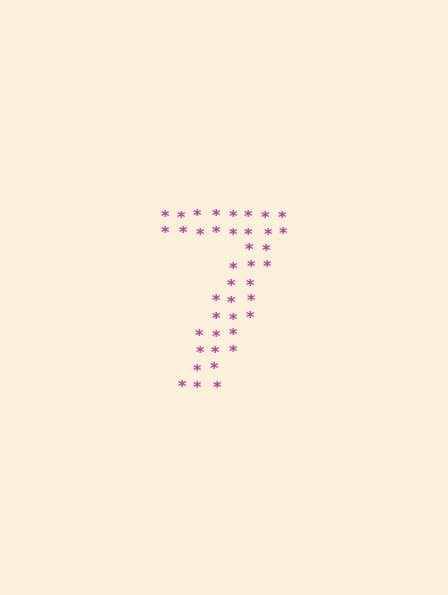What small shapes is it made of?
It is made of small asterisks.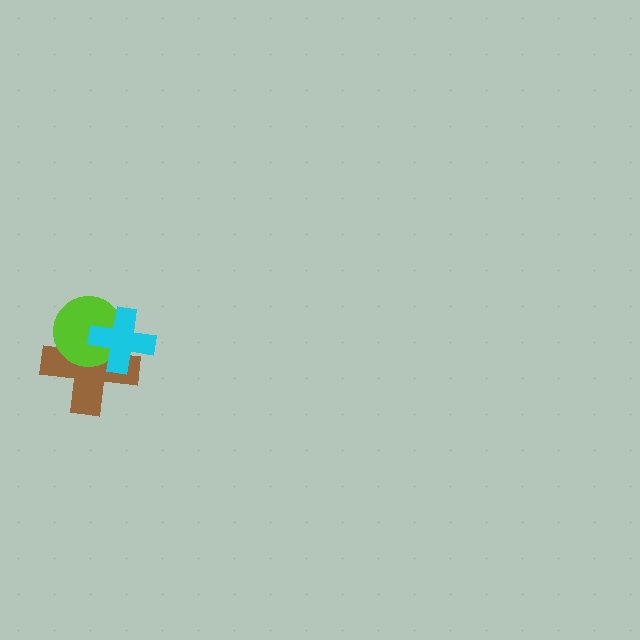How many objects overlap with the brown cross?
2 objects overlap with the brown cross.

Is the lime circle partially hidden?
Yes, it is partially covered by another shape.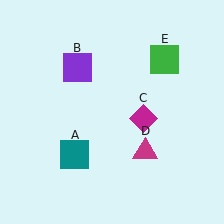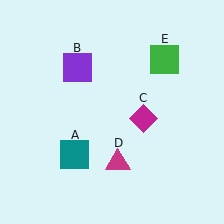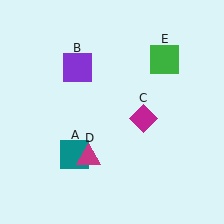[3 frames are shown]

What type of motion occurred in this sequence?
The magenta triangle (object D) rotated clockwise around the center of the scene.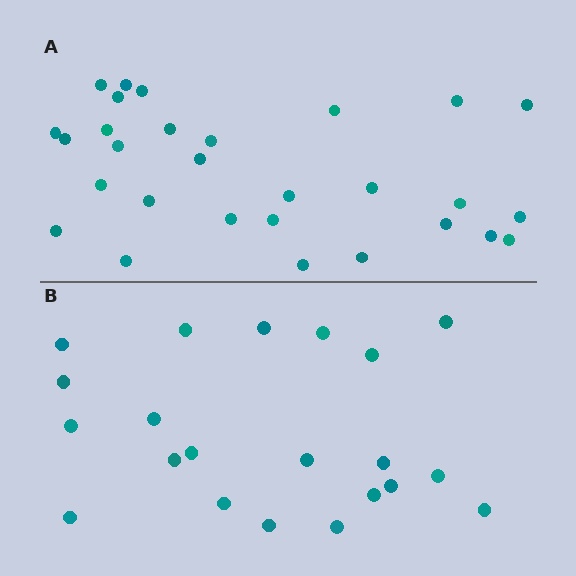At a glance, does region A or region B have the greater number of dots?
Region A (the top region) has more dots.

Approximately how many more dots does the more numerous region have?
Region A has roughly 8 or so more dots than region B.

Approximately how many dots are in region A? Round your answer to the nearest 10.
About 30 dots. (The exact count is 29, which rounds to 30.)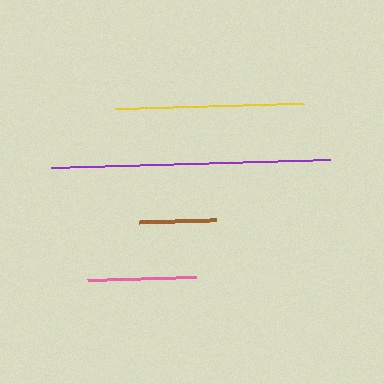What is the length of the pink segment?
The pink segment is approximately 110 pixels long.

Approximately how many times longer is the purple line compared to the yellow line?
The purple line is approximately 1.5 times the length of the yellow line.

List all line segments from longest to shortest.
From longest to shortest: purple, yellow, pink, brown.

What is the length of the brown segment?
The brown segment is approximately 77 pixels long.